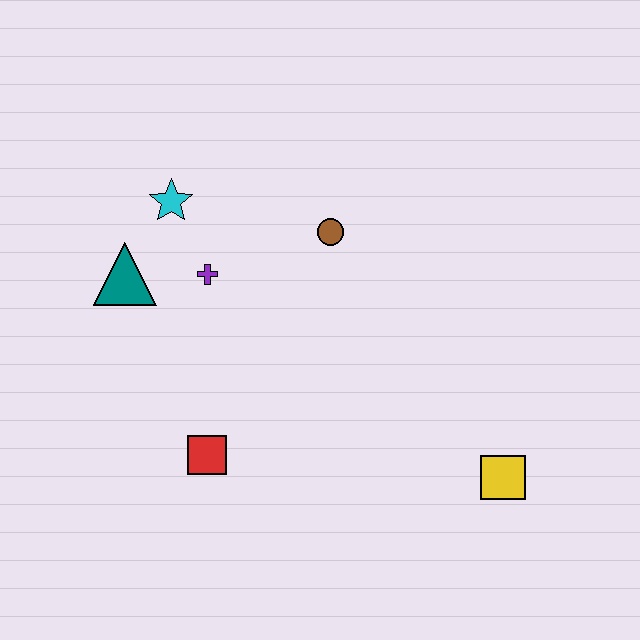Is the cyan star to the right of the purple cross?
No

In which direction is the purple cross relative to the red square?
The purple cross is above the red square.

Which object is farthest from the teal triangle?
The yellow square is farthest from the teal triangle.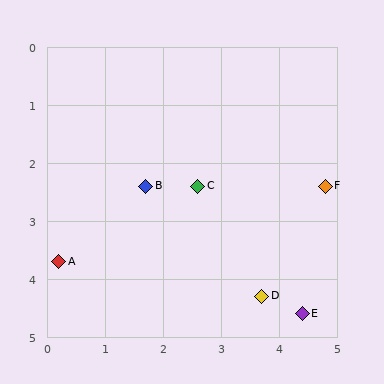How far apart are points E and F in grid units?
Points E and F are about 2.2 grid units apart.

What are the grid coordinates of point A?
Point A is at approximately (0.2, 3.7).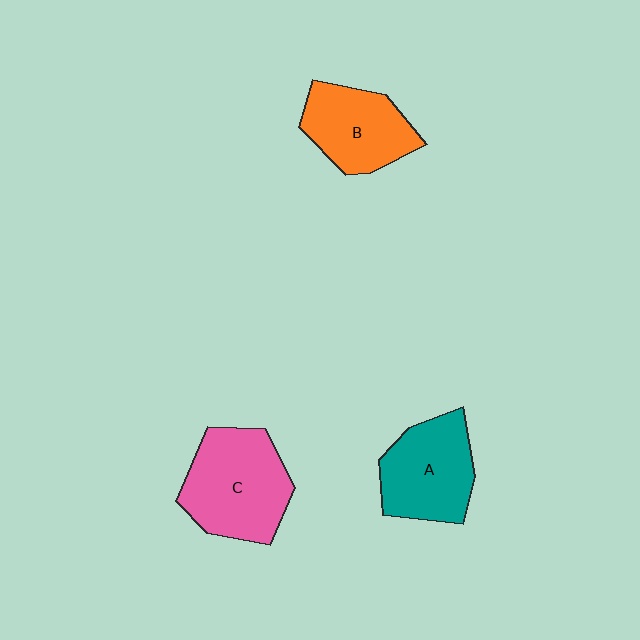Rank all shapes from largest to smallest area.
From largest to smallest: C (pink), A (teal), B (orange).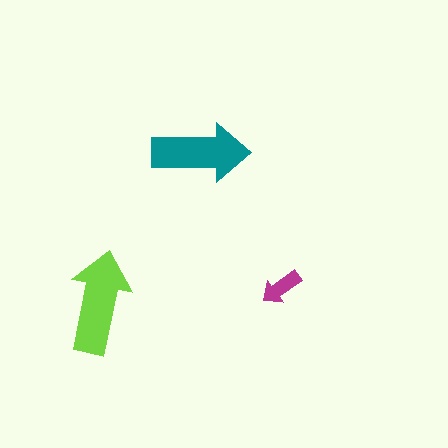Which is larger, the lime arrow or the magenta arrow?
The lime one.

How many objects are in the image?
There are 3 objects in the image.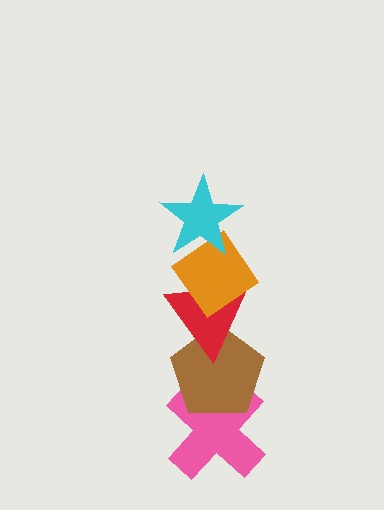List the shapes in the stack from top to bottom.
From top to bottom: the cyan star, the orange diamond, the red triangle, the brown pentagon, the pink cross.